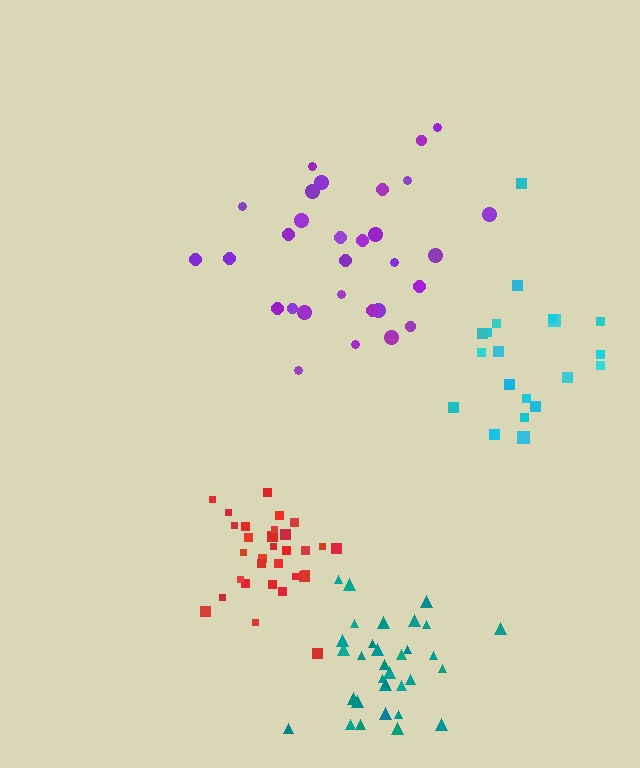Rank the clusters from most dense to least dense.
red, teal, purple, cyan.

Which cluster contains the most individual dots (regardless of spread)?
Teal (33).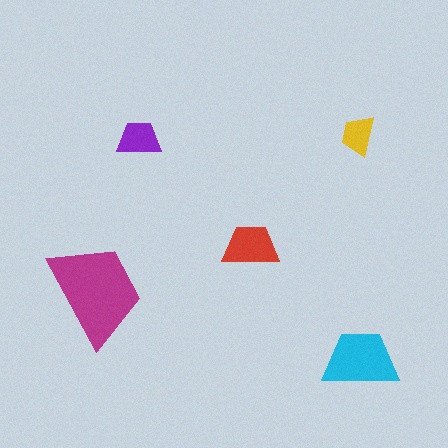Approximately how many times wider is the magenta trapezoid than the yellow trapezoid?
About 2.5 times wider.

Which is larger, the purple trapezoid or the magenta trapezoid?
The magenta one.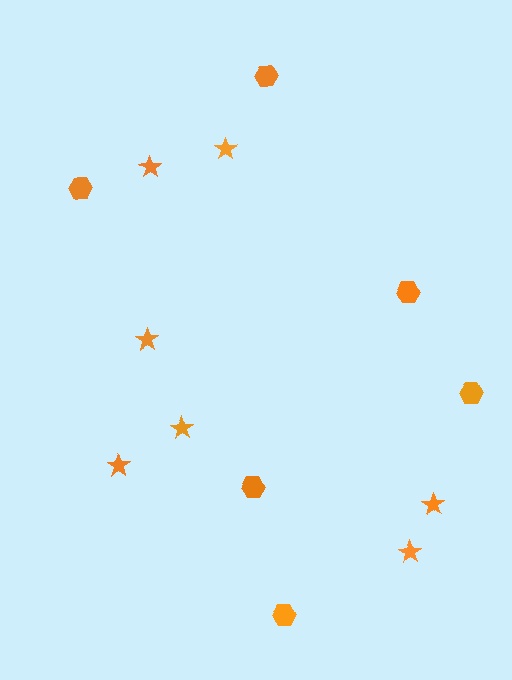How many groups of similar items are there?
There are 2 groups: one group of hexagons (6) and one group of stars (7).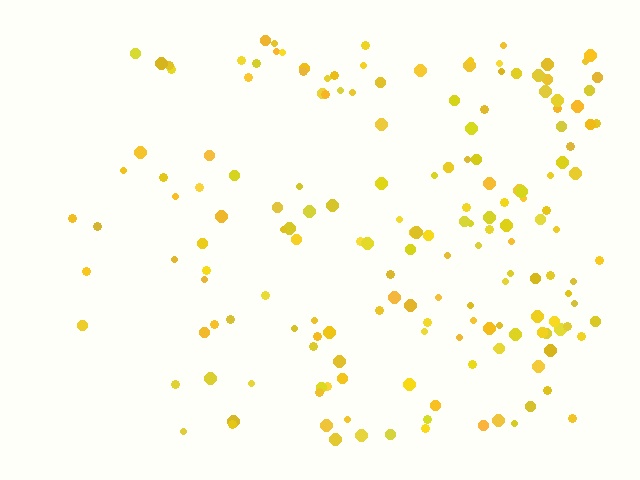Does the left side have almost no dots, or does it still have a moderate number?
Still a moderate number, just noticeably fewer than the right.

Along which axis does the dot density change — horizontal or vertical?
Horizontal.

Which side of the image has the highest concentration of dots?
The right.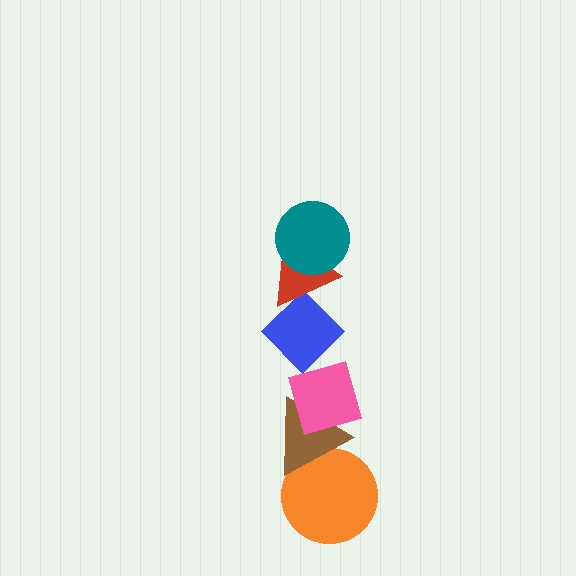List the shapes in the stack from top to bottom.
From top to bottom: the teal circle, the red triangle, the blue diamond, the pink diamond, the brown triangle, the orange circle.